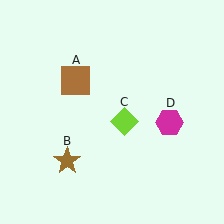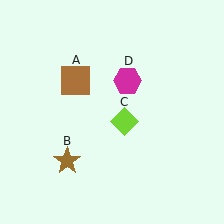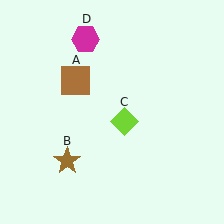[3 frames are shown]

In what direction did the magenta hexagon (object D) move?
The magenta hexagon (object D) moved up and to the left.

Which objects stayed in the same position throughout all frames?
Brown square (object A) and brown star (object B) and lime diamond (object C) remained stationary.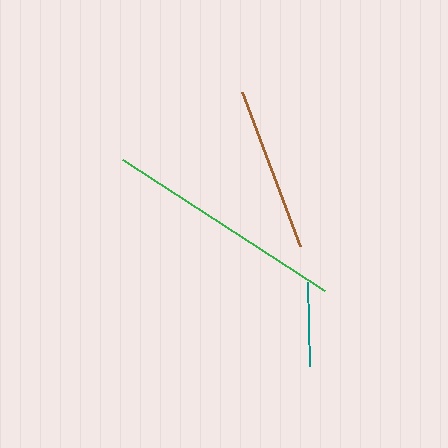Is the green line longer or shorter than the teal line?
The green line is longer than the teal line.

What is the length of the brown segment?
The brown segment is approximately 165 pixels long.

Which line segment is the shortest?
The teal line is the shortest at approximately 84 pixels.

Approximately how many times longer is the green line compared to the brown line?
The green line is approximately 1.5 times the length of the brown line.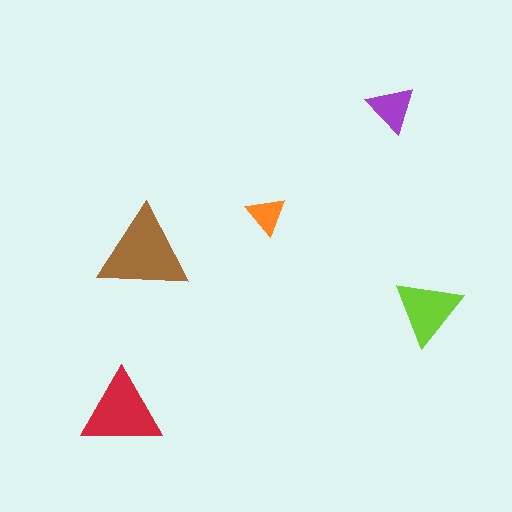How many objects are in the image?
There are 5 objects in the image.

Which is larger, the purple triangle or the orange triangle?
The purple one.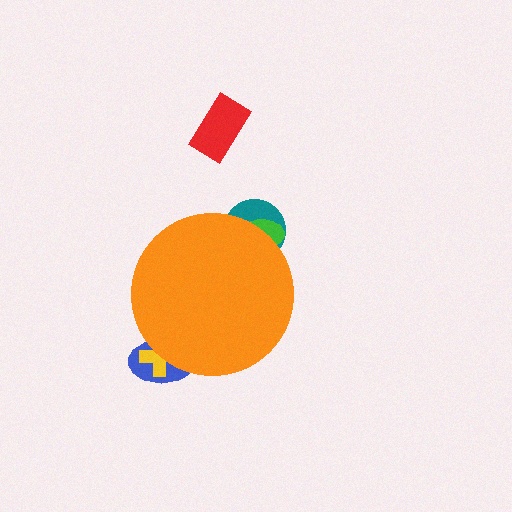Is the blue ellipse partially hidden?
Yes, the blue ellipse is partially hidden behind the orange circle.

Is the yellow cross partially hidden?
Yes, the yellow cross is partially hidden behind the orange circle.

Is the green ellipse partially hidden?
Yes, the green ellipse is partially hidden behind the orange circle.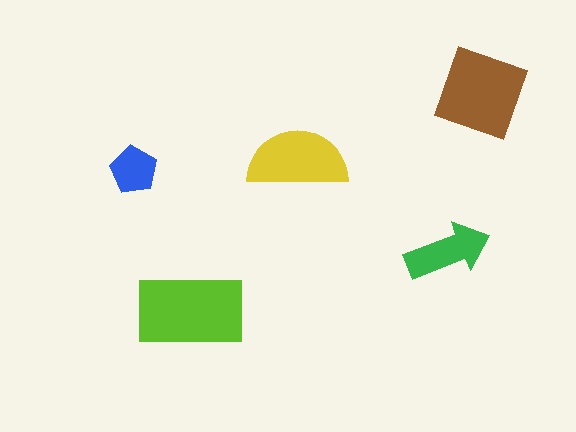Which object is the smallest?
The blue pentagon.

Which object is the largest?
The lime rectangle.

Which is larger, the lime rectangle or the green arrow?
The lime rectangle.